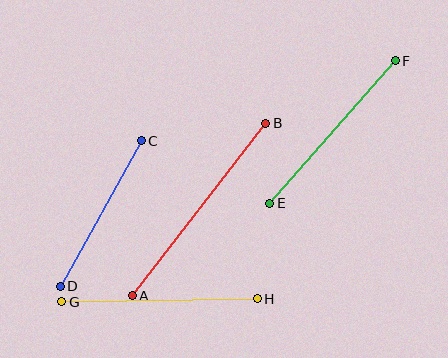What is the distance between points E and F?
The distance is approximately 190 pixels.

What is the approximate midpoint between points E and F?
The midpoint is at approximately (333, 132) pixels.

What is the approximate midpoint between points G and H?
The midpoint is at approximately (159, 300) pixels.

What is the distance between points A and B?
The distance is approximately 218 pixels.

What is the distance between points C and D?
The distance is approximately 166 pixels.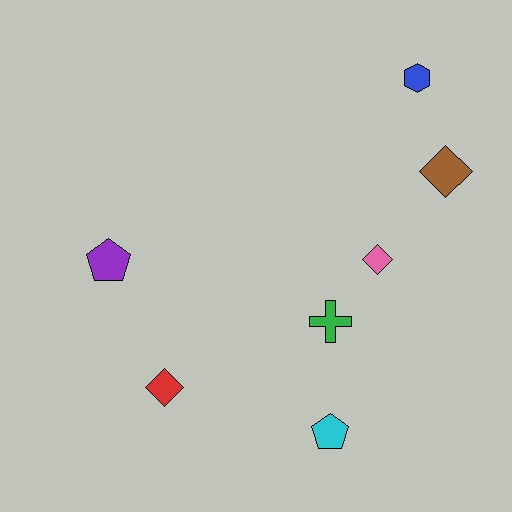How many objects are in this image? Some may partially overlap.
There are 7 objects.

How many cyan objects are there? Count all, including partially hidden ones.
There is 1 cyan object.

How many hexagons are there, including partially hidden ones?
There is 1 hexagon.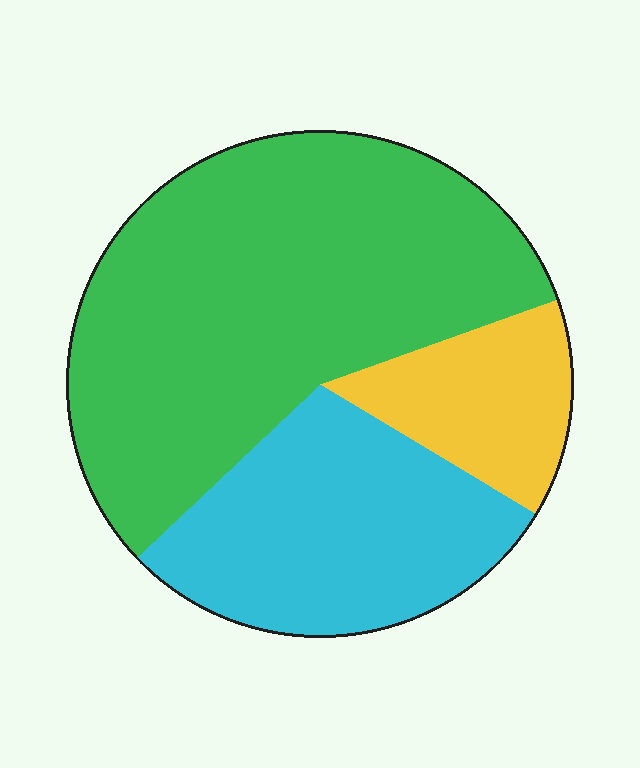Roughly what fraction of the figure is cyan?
Cyan covers roughly 30% of the figure.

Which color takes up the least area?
Yellow, at roughly 15%.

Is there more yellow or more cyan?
Cyan.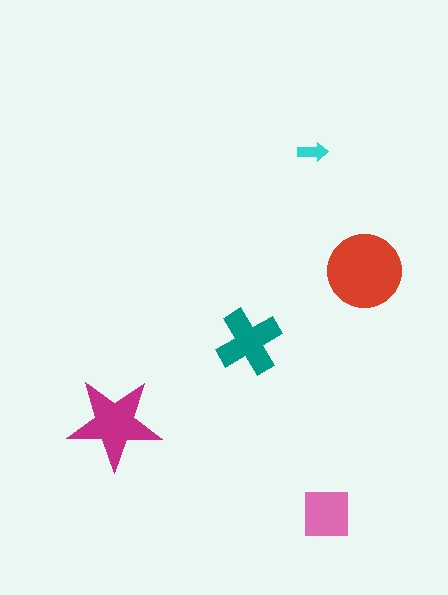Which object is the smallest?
The cyan arrow.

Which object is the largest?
The red circle.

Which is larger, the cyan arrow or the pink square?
The pink square.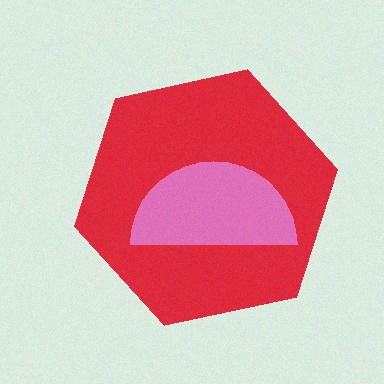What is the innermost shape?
The pink semicircle.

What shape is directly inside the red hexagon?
The pink semicircle.